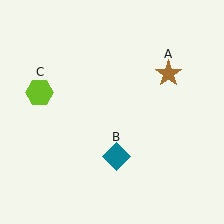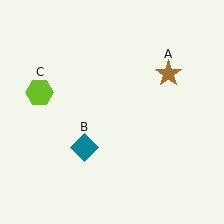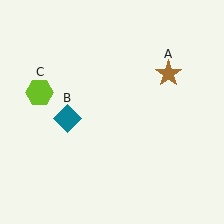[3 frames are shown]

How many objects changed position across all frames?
1 object changed position: teal diamond (object B).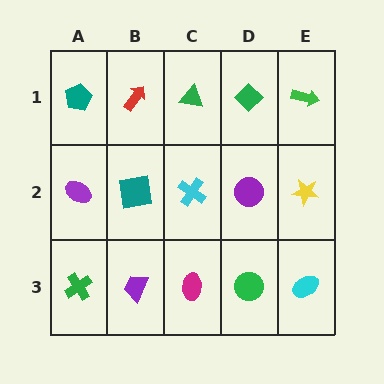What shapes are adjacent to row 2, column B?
A red arrow (row 1, column B), a purple trapezoid (row 3, column B), a purple ellipse (row 2, column A), a cyan cross (row 2, column C).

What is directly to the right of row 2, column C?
A purple circle.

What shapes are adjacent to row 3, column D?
A purple circle (row 2, column D), a magenta ellipse (row 3, column C), a cyan ellipse (row 3, column E).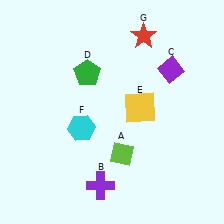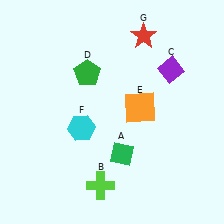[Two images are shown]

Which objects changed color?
A changed from lime to green. B changed from purple to lime. E changed from yellow to orange.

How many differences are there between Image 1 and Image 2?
There are 3 differences between the two images.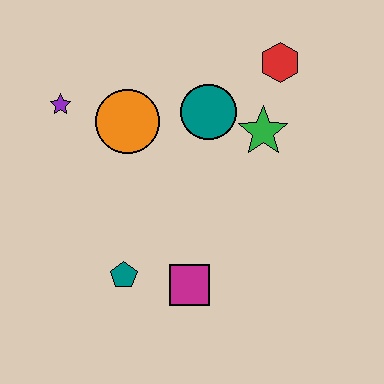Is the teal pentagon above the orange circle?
No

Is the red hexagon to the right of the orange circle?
Yes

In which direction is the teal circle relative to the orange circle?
The teal circle is to the right of the orange circle.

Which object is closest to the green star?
The teal circle is closest to the green star.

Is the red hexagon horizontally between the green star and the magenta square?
No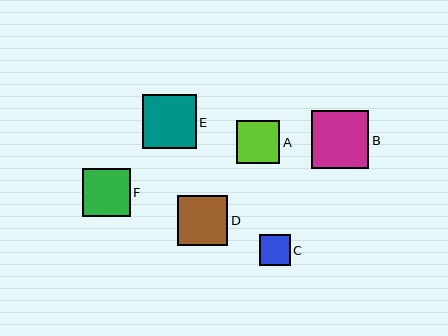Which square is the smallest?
Square C is the smallest with a size of approximately 31 pixels.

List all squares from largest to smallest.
From largest to smallest: B, E, D, F, A, C.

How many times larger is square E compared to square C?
Square E is approximately 1.7 times the size of square C.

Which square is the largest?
Square B is the largest with a size of approximately 58 pixels.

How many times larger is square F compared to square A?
Square F is approximately 1.1 times the size of square A.